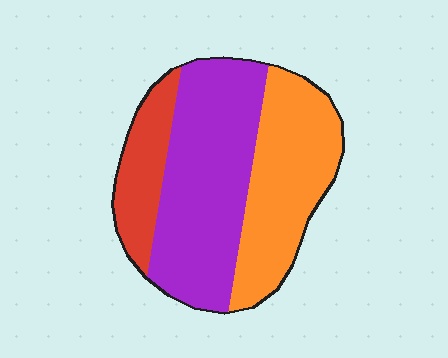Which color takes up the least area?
Red, at roughly 15%.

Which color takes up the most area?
Purple, at roughly 45%.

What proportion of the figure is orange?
Orange takes up about three eighths (3/8) of the figure.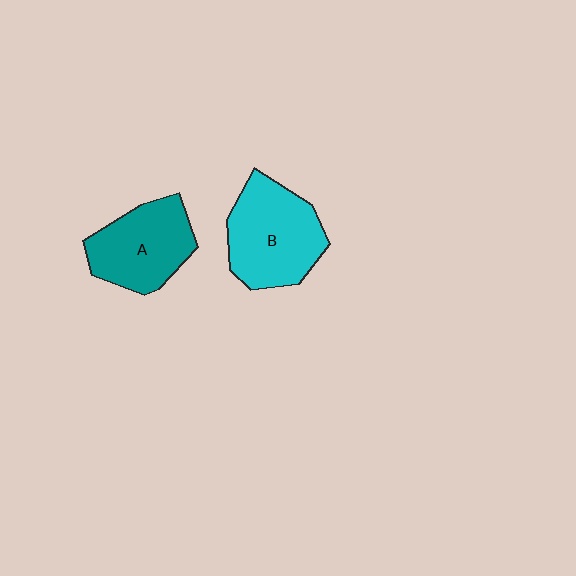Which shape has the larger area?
Shape B (cyan).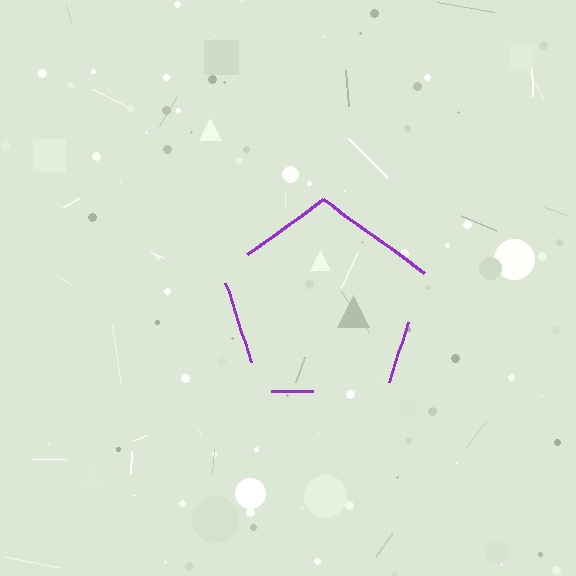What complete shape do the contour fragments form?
The contour fragments form a pentagon.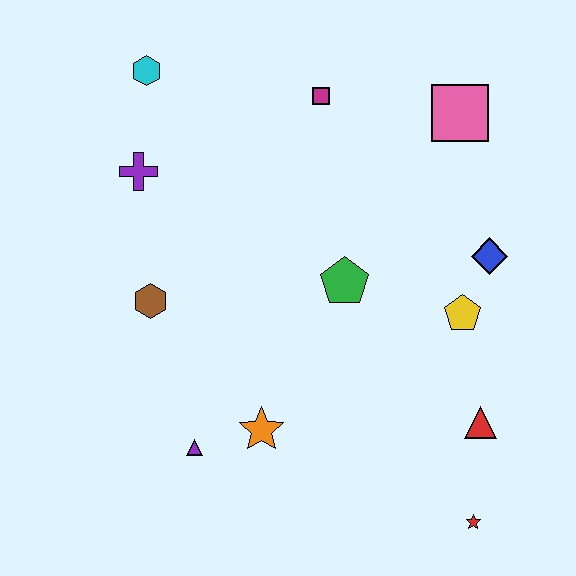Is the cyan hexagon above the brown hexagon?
Yes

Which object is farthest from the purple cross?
The red star is farthest from the purple cross.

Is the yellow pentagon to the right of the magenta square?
Yes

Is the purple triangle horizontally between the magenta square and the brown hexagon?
Yes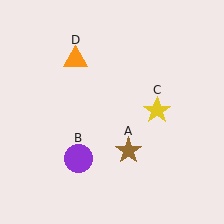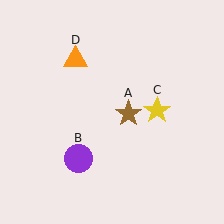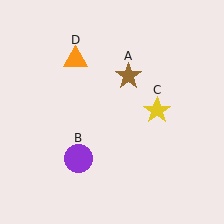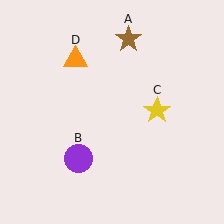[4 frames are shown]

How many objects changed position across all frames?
1 object changed position: brown star (object A).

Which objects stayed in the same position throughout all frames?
Purple circle (object B) and yellow star (object C) and orange triangle (object D) remained stationary.